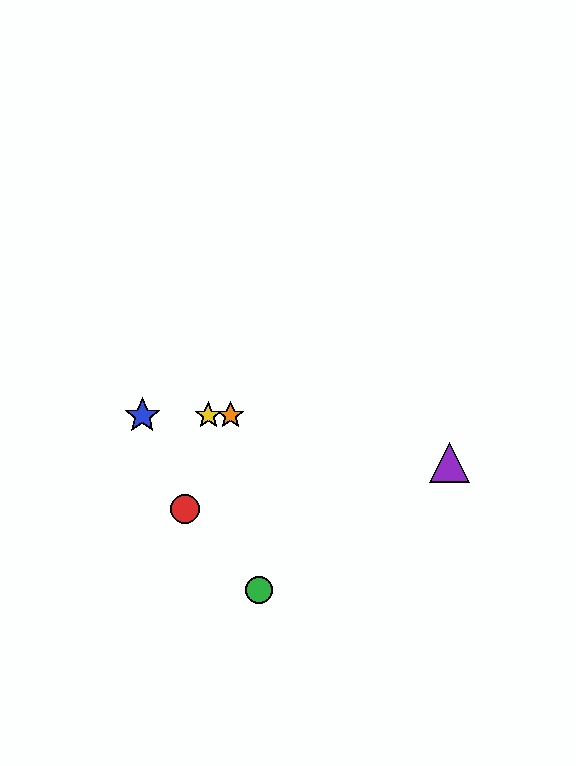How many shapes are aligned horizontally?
3 shapes (the blue star, the yellow star, the orange star) are aligned horizontally.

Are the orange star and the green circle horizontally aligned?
No, the orange star is at y≈416 and the green circle is at y≈590.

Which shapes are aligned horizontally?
The blue star, the yellow star, the orange star are aligned horizontally.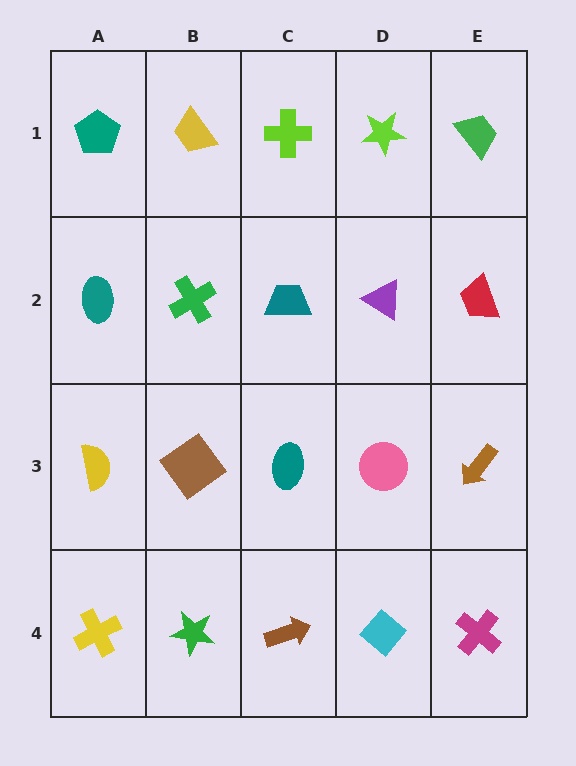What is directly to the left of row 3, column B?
A yellow semicircle.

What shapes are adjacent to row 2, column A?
A teal pentagon (row 1, column A), a yellow semicircle (row 3, column A), a green cross (row 2, column B).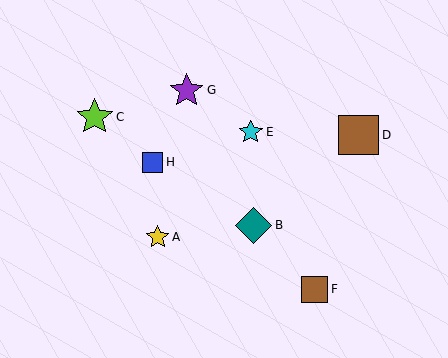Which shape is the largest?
The brown square (labeled D) is the largest.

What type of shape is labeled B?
Shape B is a teal diamond.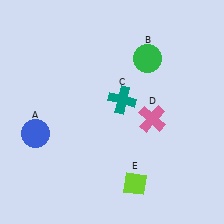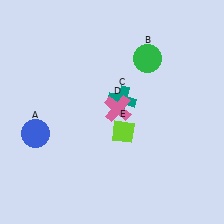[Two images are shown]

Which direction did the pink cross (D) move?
The pink cross (D) moved left.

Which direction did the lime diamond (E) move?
The lime diamond (E) moved up.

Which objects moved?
The objects that moved are: the pink cross (D), the lime diamond (E).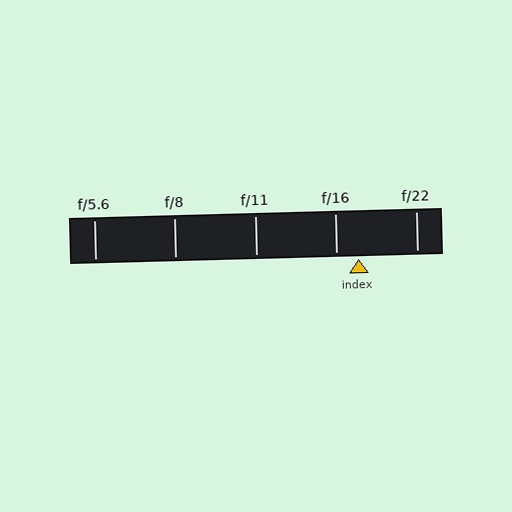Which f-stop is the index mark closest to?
The index mark is closest to f/16.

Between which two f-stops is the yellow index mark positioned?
The index mark is between f/16 and f/22.